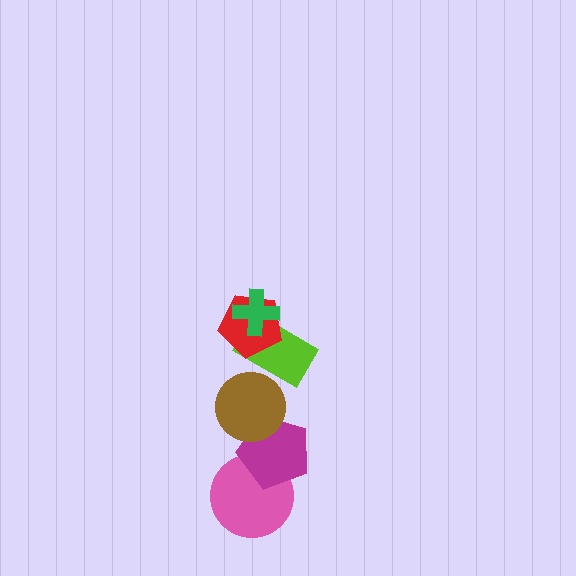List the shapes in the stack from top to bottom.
From top to bottom: the green cross, the red pentagon, the lime rectangle, the brown circle, the magenta pentagon, the pink circle.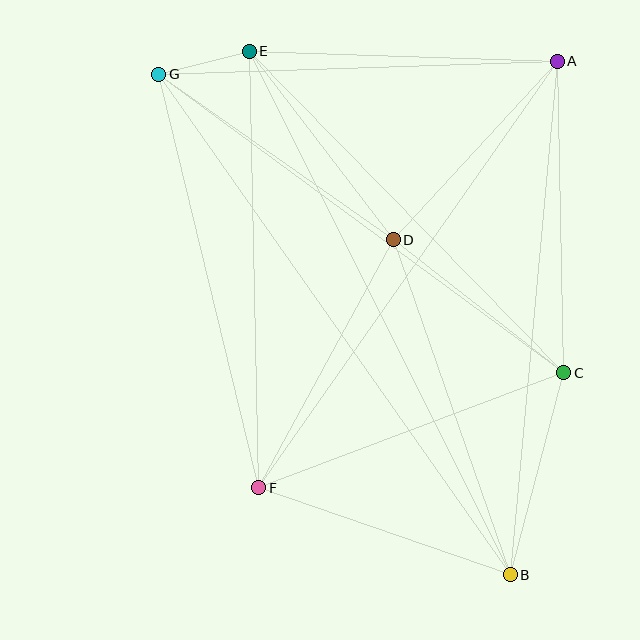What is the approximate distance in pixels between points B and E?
The distance between B and E is approximately 585 pixels.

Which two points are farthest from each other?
Points B and G are farthest from each other.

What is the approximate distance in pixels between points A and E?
The distance between A and E is approximately 308 pixels.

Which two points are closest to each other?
Points E and G are closest to each other.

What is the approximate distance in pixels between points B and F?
The distance between B and F is approximately 266 pixels.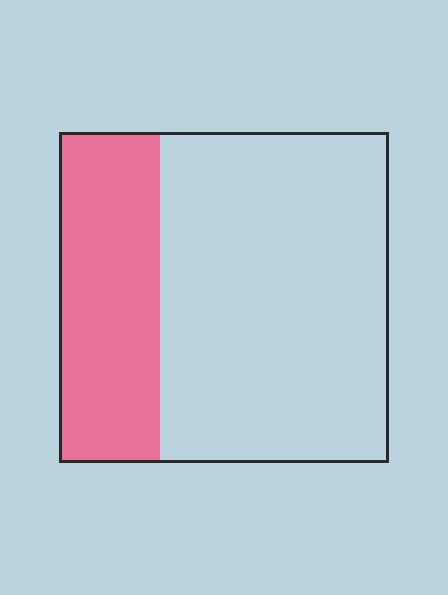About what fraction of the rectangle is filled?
About one third (1/3).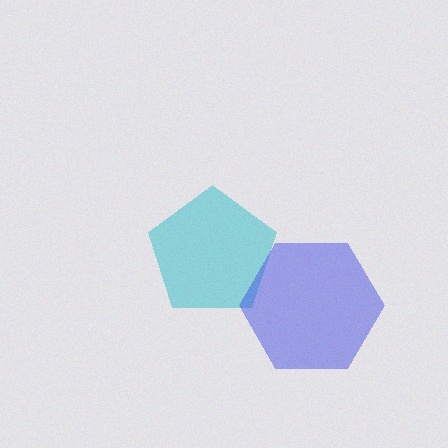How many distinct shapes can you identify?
There are 2 distinct shapes: a cyan pentagon, a blue hexagon.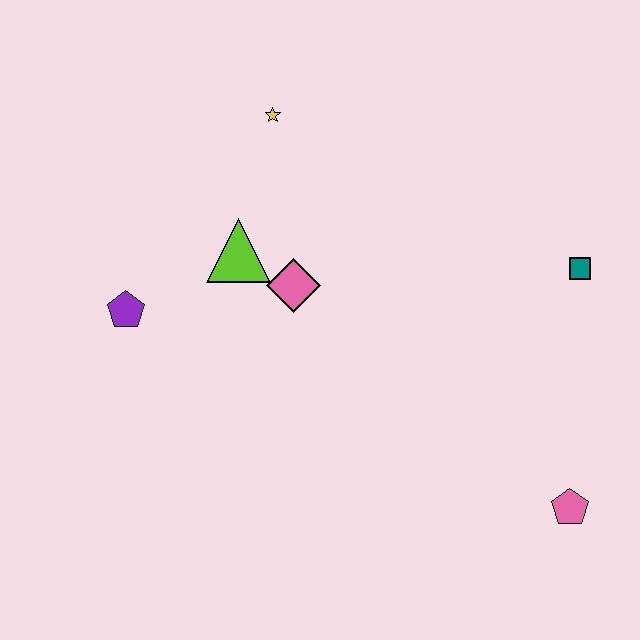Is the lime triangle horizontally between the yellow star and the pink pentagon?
No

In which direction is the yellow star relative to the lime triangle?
The yellow star is above the lime triangle.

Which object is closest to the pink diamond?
The lime triangle is closest to the pink diamond.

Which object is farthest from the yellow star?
The pink pentagon is farthest from the yellow star.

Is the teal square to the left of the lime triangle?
No